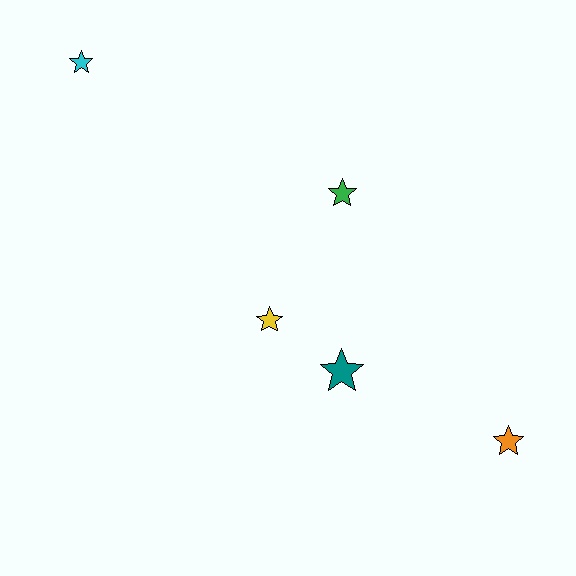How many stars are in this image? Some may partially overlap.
There are 5 stars.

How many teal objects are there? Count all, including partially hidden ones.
There is 1 teal object.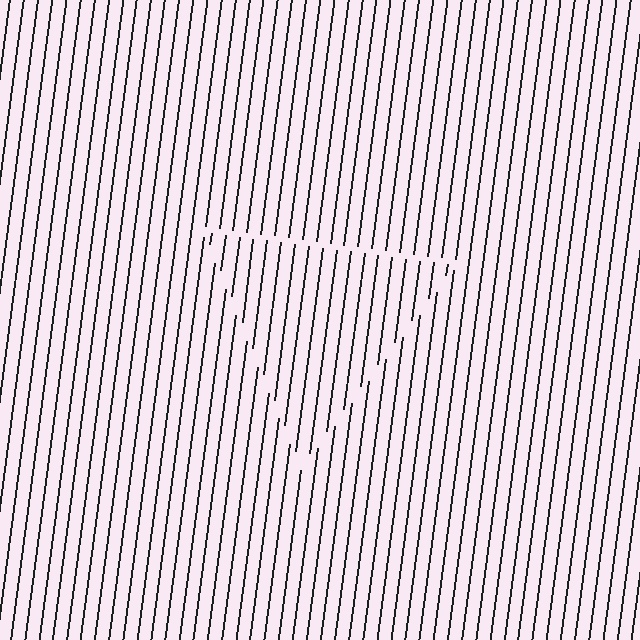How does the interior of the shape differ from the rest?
The interior of the shape contains the same grating, shifted by half a period — the contour is defined by the phase discontinuity where line-ends from the inner and outer gratings abut.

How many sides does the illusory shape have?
3 sides — the line-ends trace a triangle.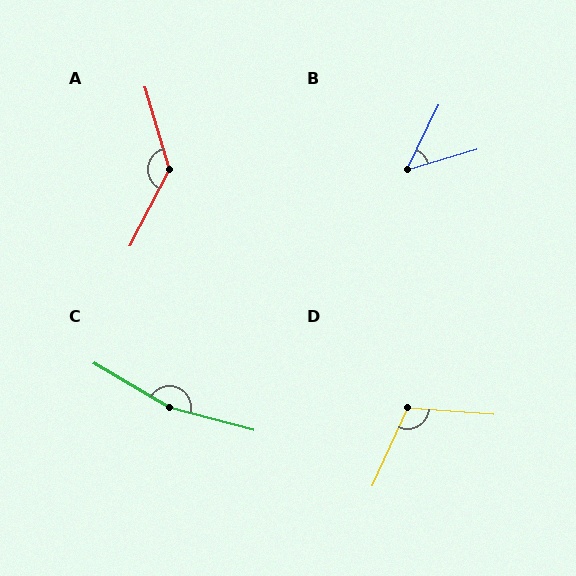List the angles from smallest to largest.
B (48°), D (110°), A (136°), C (165°).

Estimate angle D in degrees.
Approximately 110 degrees.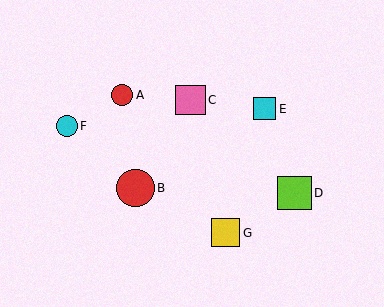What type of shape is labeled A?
Shape A is a red circle.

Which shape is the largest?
The red circle (labeled B) is the largest.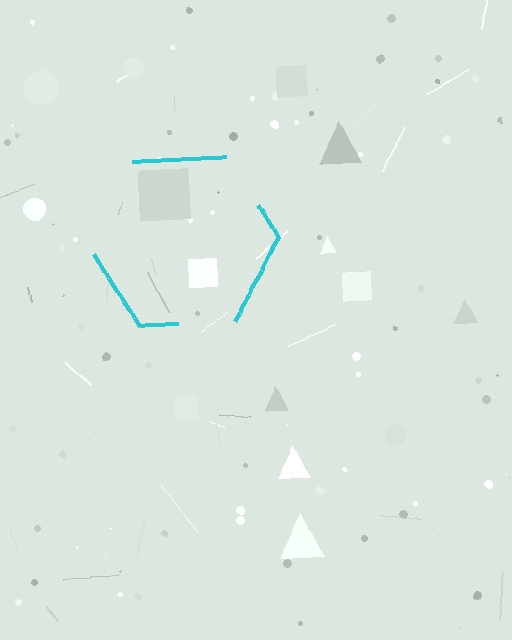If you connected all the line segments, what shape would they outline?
They would outline a hexagon.